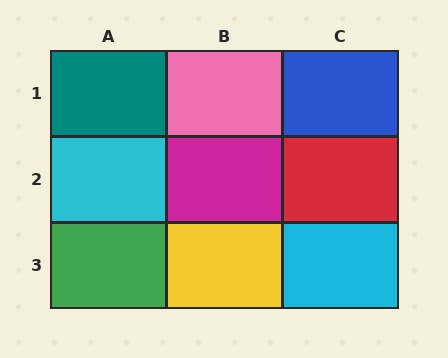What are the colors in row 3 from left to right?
Green, yellow, cyan.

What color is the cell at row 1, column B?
Pink.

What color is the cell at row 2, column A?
Cyan.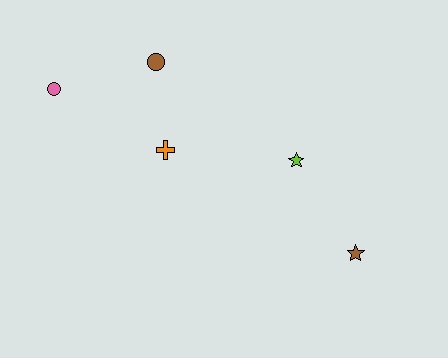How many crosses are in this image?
There is 1 cross.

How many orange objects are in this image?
There is 1 orange object.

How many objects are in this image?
There are 5 objects.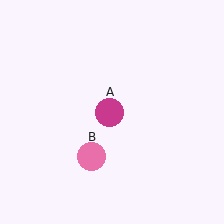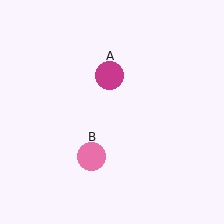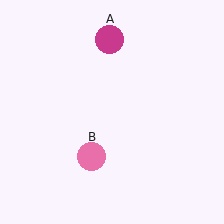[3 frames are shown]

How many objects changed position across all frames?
1 object changed position: magenta circle (object A).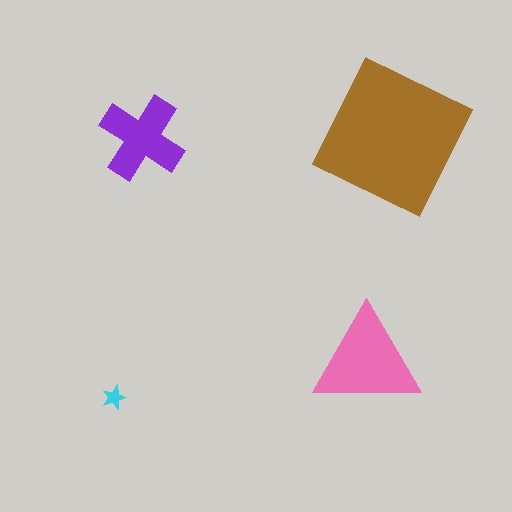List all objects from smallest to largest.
The cyan star, the purple cross, the pink triangle, the brown square.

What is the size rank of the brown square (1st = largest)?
1st.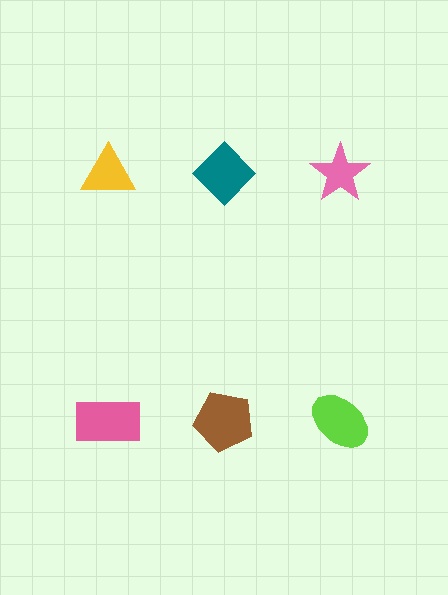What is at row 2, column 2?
A brown pentagon.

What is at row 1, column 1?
A yellow triangle.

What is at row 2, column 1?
A pink rectangle.